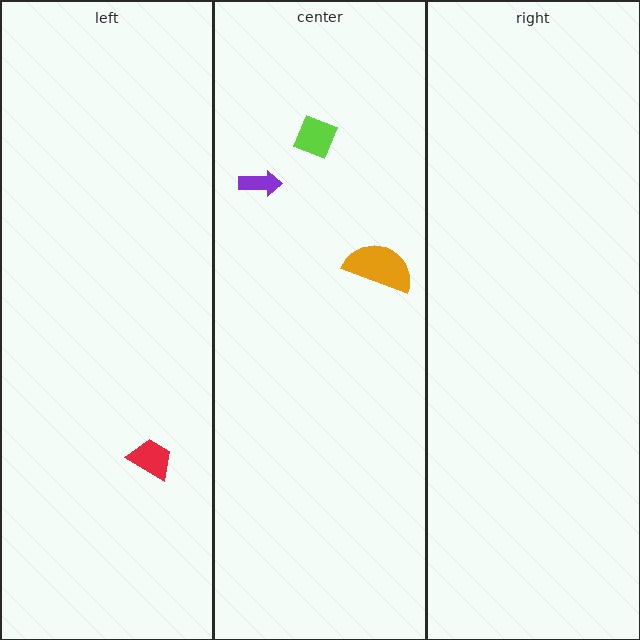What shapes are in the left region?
The red trapezoid.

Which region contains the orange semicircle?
The center region.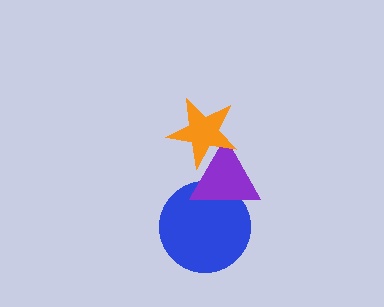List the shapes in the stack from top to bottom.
From top to bottom: the orange star, the purple triangle, the blue circle.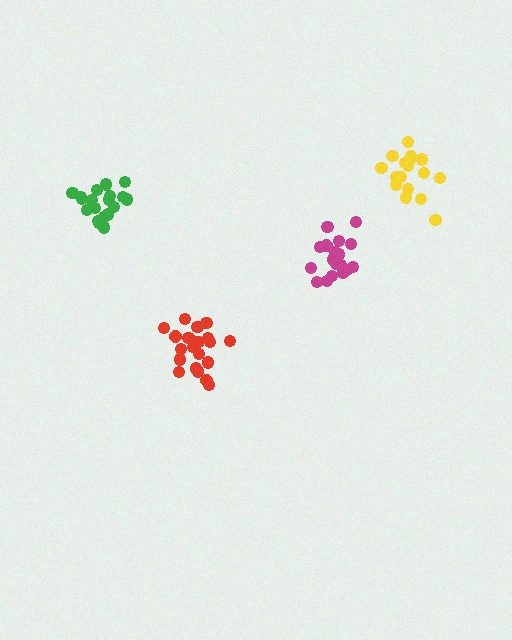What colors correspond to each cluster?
The clusters are colored: green, yellow, red, magenta.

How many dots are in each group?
Group 1: 19 dots, Group 2: 17 dots, Group 3: 21 dots, Group 4: 19 dots (76 total).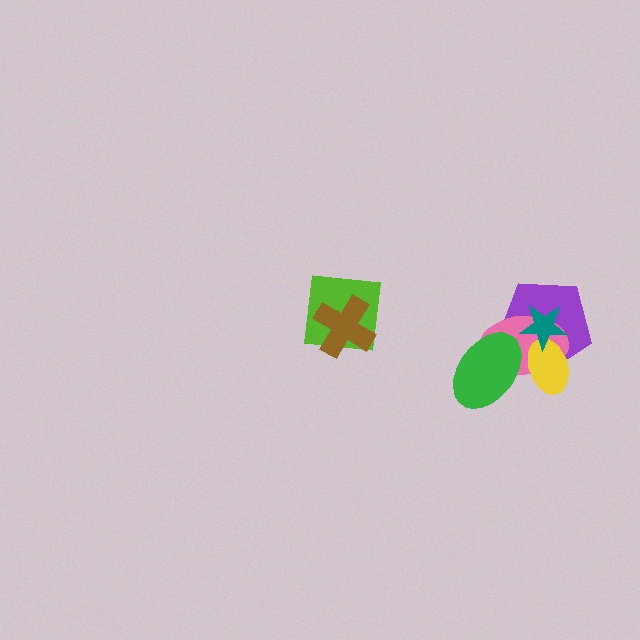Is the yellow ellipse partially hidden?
Yes, it is partially covered by another shape.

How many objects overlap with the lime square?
1 object overlaps with the lime square.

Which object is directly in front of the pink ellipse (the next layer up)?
The yellow ellipse is directly in front of the pink ellipse.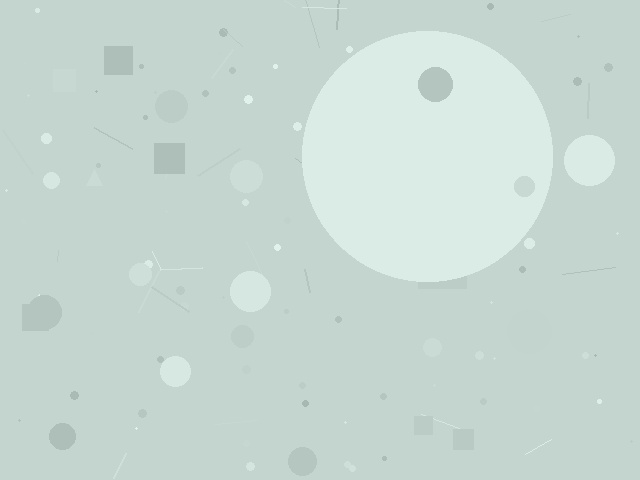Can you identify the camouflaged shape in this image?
The camouflaged shape is a circle.